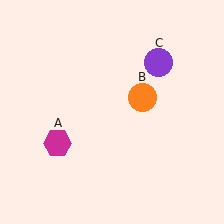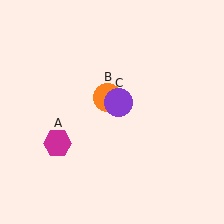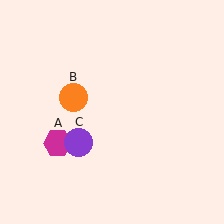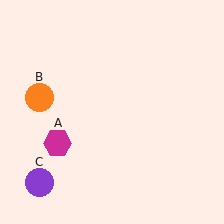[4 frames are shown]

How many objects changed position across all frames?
2 objects changed position: orange circle (object B), purple circle (object C).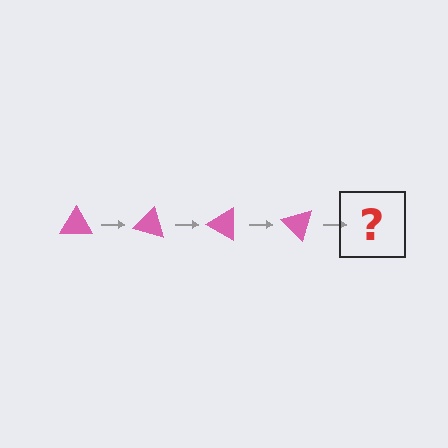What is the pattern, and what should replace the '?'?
The pattern is that the triangle rotates 15 degrees each step. The '?' should be a pink triangle rotated 60 degrees.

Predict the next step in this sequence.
The next step is a pink triangle rotated 60 degrees.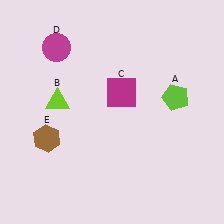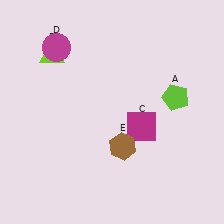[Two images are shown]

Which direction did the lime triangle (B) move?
The lime triangle (B) moved up.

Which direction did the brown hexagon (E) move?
The brown hexagon (E) moved right.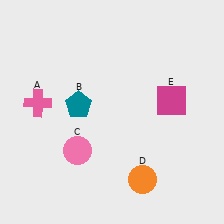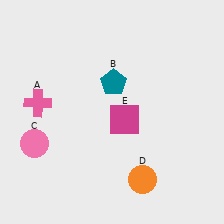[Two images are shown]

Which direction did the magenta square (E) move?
The magenta square (E) moved left.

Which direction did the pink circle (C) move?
The pink circle (C) moved left.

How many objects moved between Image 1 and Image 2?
3 objects moved between the two images.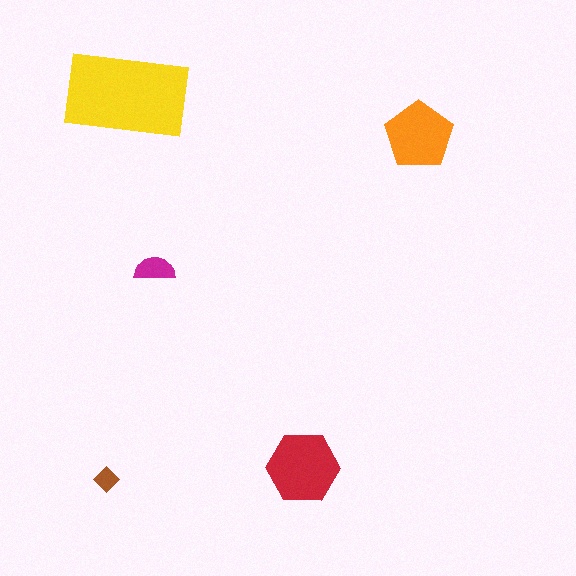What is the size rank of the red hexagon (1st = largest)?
2nd.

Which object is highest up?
The yellow rectangle is topmost.